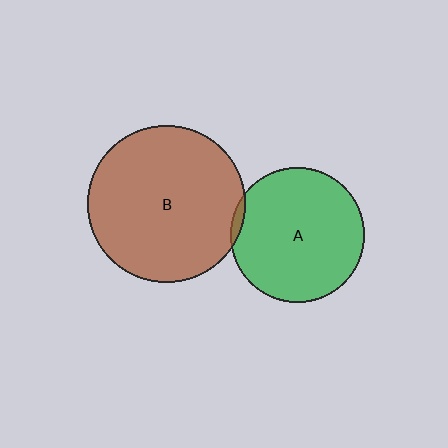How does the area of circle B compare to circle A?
Approximately 1.4 times.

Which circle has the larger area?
Circle B (brown).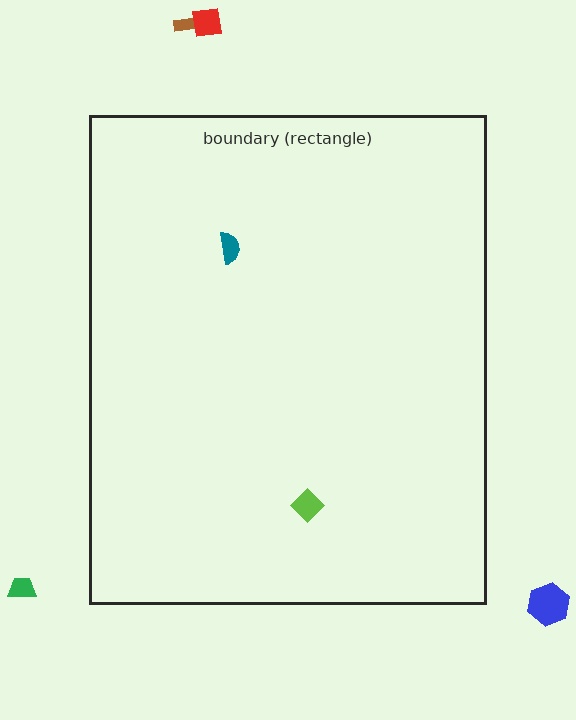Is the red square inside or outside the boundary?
Outside.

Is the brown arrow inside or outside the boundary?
Outside.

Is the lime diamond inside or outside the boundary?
Inside.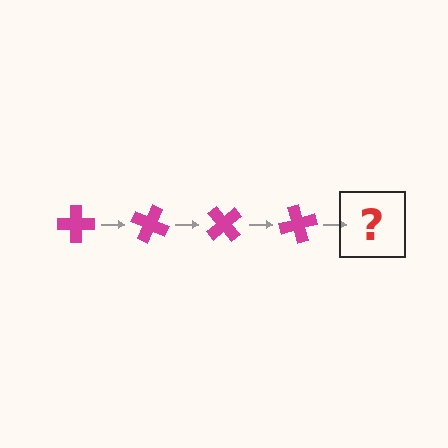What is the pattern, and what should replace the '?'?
The pattern is that the cross rotates 25 degrees each step. The '?' should be a magenta cross rotated 100 degrees.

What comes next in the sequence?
The next element should be a magenta cross rotated 100 degrees.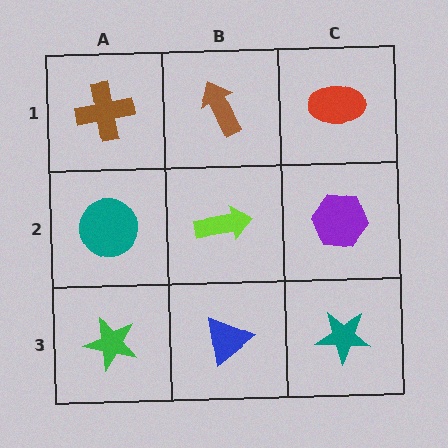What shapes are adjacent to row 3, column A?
A teal circle (row 2, column A), a blue triangle (row 3, column B).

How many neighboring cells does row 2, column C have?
3.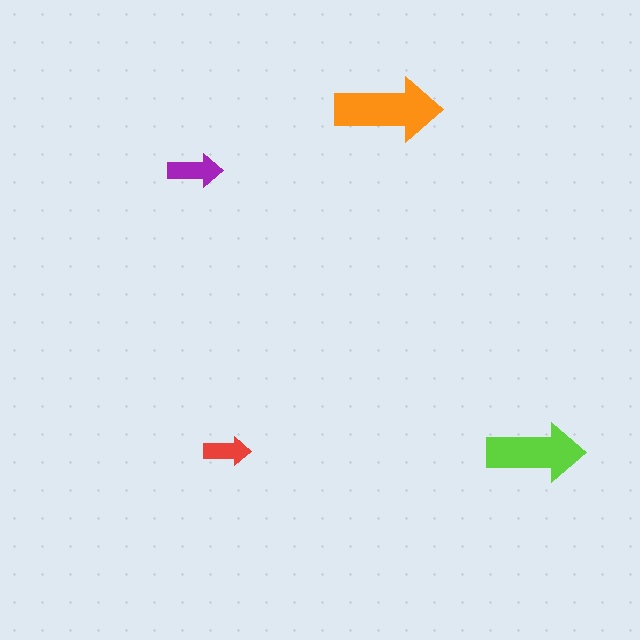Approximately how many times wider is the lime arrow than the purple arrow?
About 2 times wider.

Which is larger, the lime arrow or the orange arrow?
The orange one.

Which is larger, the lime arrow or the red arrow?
The lime one.